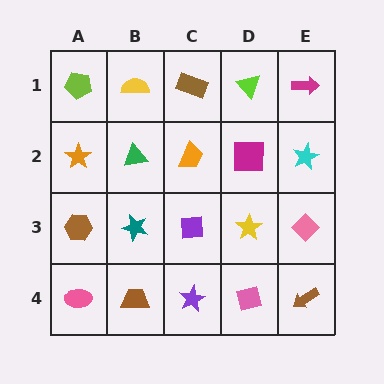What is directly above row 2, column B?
A yellow semicircle.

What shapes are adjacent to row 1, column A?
An orange star (row 2, column A), a yellow semicircle (row 1, column B).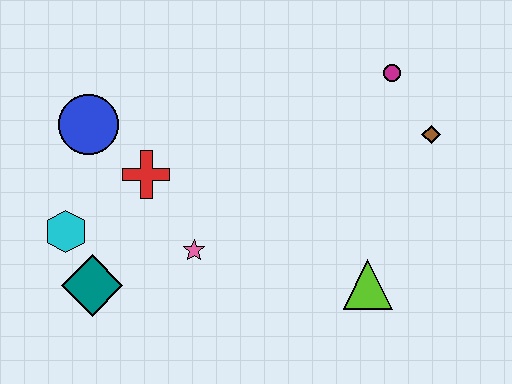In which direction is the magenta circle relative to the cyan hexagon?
The magenta circle is to the right of the cyan hexagon.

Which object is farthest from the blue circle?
The brown diamond is farthest from the blue circle.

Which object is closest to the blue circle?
The red cross is closest to the blue circle.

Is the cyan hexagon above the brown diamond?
No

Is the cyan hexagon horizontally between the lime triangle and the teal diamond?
No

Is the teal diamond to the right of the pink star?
No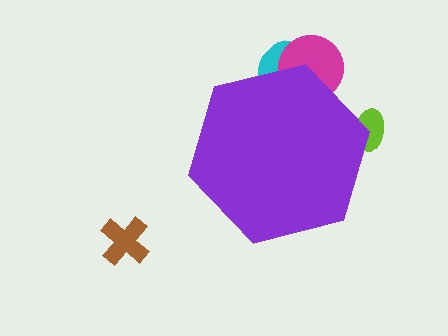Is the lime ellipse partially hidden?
Yes, the lime ellipse is partially hidden behind the purple hexagon.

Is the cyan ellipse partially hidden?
Yes, the cyan ellipse is partially hidden behind the purple hexagon.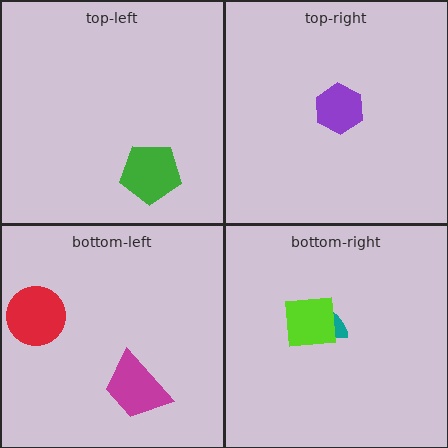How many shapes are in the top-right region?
1.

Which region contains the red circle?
The bottom-left region.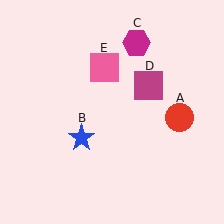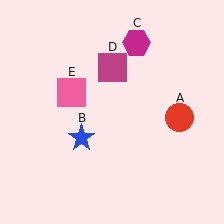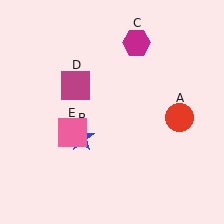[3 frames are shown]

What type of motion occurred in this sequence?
The magenta square (object D), pink square (object E) rotated counterclockwise around the center of the scene.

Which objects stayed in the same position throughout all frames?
Red circle (object A) and blue star (object B) and magenta hexagon (object C) remained stationary.